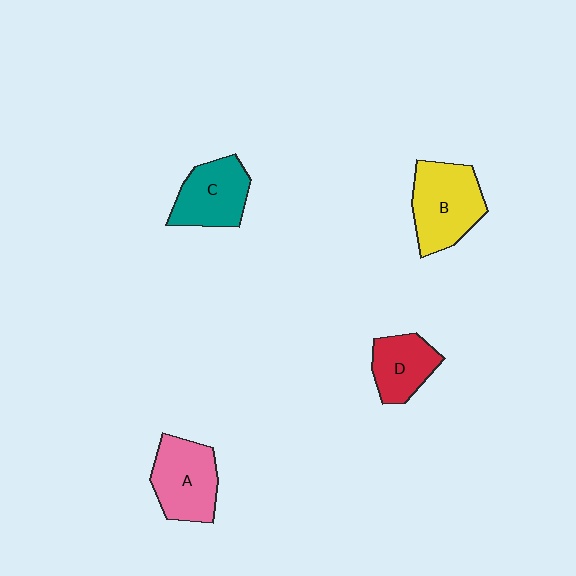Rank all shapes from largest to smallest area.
From largest to smallest: B (yellow), A (pink), C (teal), D (red).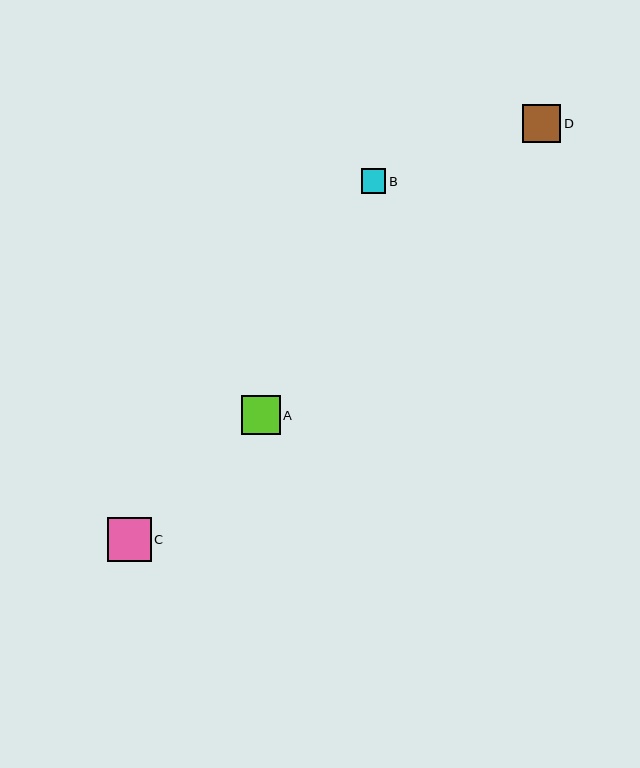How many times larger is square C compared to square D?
Square C is approximately 1.2 times the size of square D.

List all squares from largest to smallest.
From largest to smallest: C, A, D, B.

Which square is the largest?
Square C is the largest with a size of approximately 44 pixels.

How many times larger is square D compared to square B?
Square D is approximately 1.5 times the size of square B.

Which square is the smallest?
Square B is the smallest with a size of approximately 25 pixels.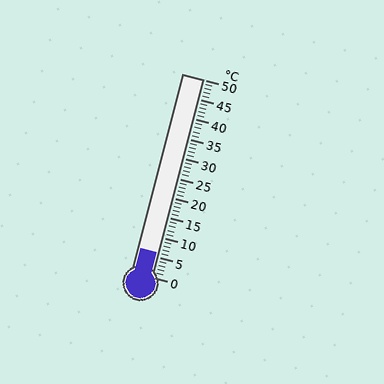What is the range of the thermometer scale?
The thermometer scale ranges from 0°C to 50°C.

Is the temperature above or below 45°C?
The temperature is below 45°C.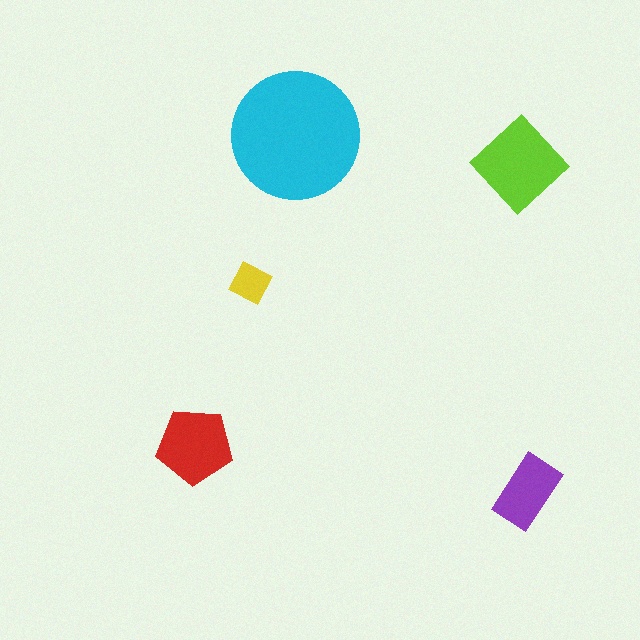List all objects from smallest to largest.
The yellow diamond, the purple rectangle, the red pentagon, the lime diamond, the cyan circle.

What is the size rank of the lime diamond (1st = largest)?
2nd.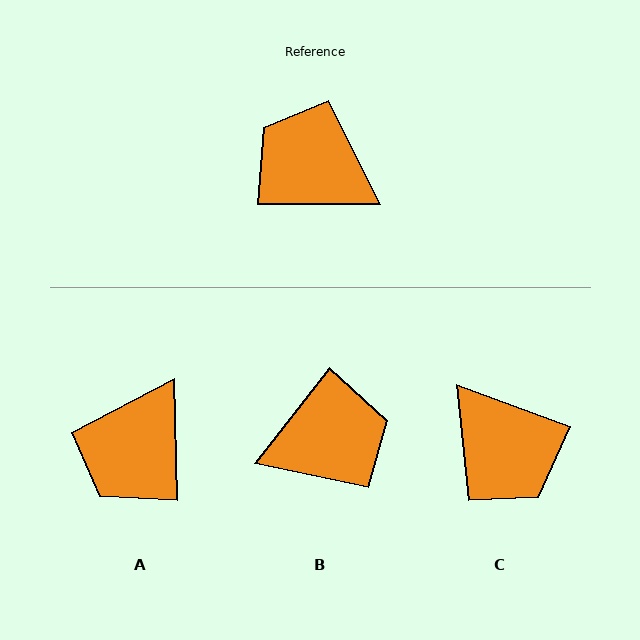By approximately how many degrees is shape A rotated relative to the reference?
Approximately 91 degrees counter-clockwise.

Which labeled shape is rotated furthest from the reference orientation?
C, about 160 degrees away.